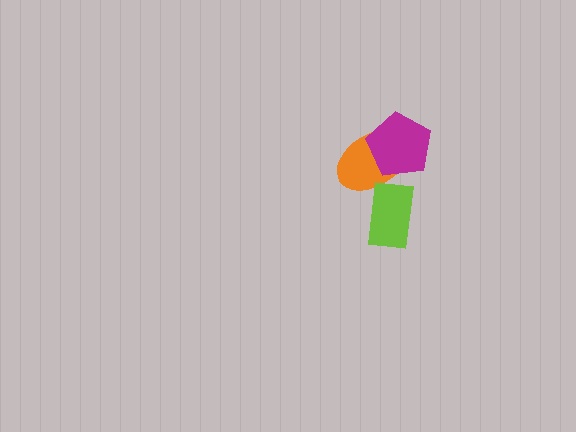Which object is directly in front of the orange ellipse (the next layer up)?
The magenta pentagon is directly in front of the orange ellipse.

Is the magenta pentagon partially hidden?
No, no other shape covers it.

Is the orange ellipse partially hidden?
Yes, it is partially covered by another shape.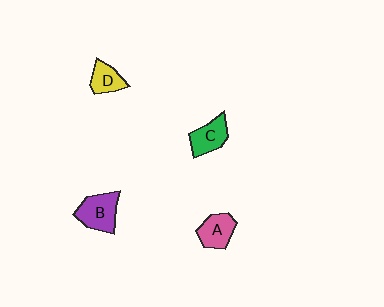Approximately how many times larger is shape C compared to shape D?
Approximately 1.3 times.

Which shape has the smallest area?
Shape D (yellow).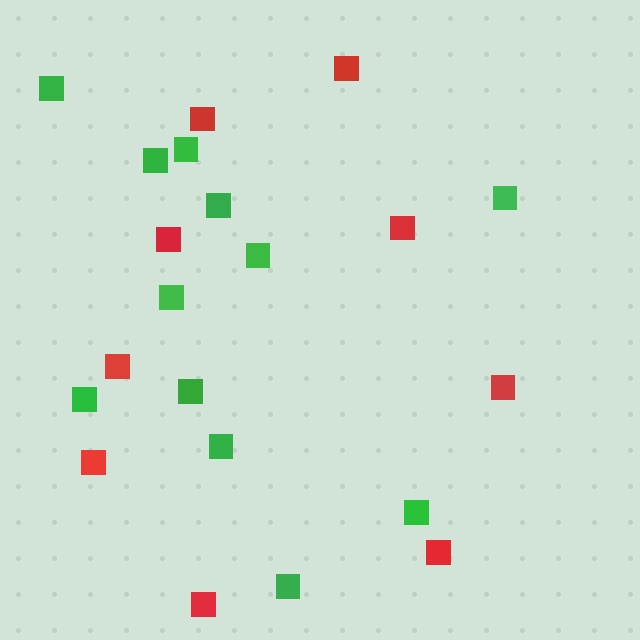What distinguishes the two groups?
There are 2 groups: one group of green squares (12) and one group of red squares (9).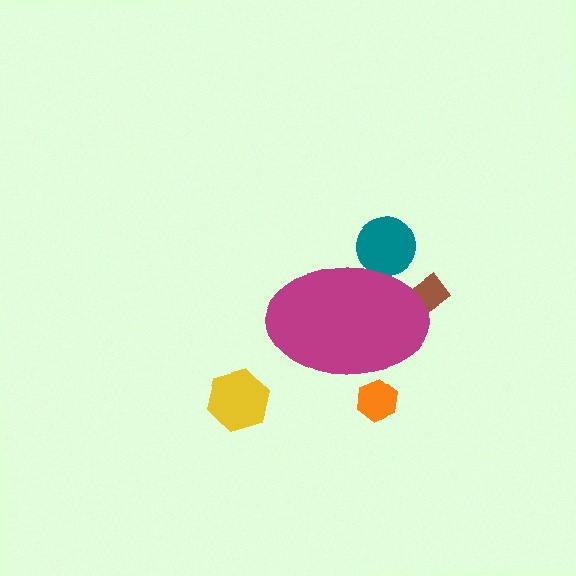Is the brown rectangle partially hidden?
Yes, the brown rectangle is partially hidden behind the magenta ellipse.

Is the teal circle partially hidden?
Yes, the teal circle is partially hidden behind the magenta ellipse.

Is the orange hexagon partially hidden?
Yes, the orange hexagon is partially hidden behind the magenta ellipse.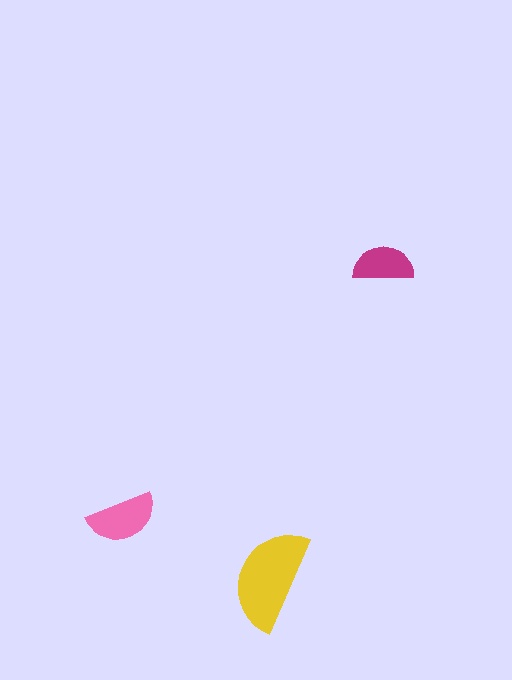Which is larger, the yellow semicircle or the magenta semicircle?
The yellow one.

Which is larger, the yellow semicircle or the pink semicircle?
The yellow one.